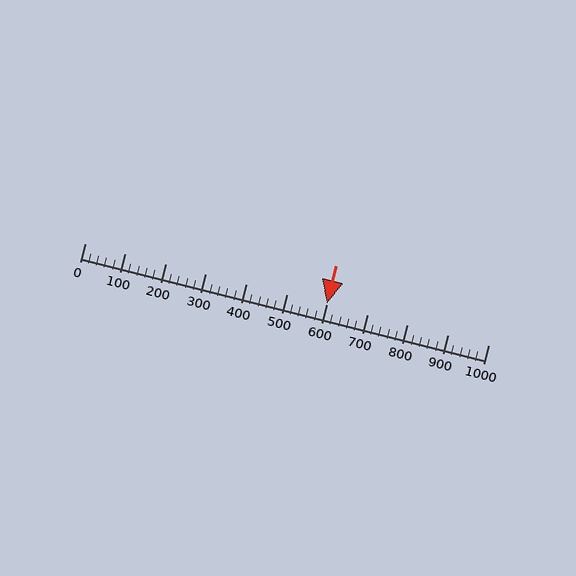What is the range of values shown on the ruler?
The ruler shows values from 0 to 1000.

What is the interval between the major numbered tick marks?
The major tick marks are spaced 100 units apart.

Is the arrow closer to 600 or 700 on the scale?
The arrow is closer to 600.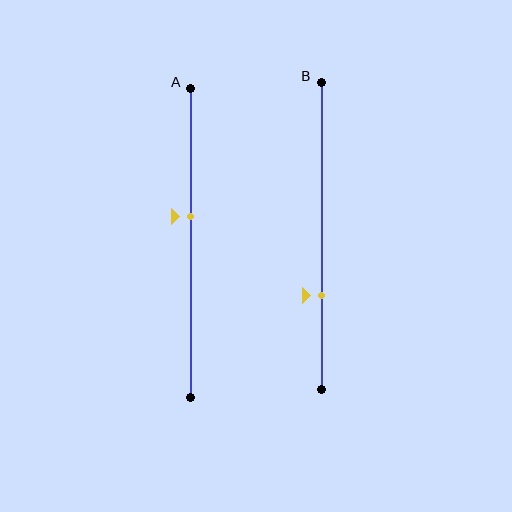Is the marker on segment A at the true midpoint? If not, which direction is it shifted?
No, the marker on segment A is shifted upward by about 9% of the segment length.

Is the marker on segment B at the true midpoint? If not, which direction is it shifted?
No, the marker on segment B is shifted downward by about 20% of the segment length.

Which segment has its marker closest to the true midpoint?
Segment A has its marker closest to the true midpoint.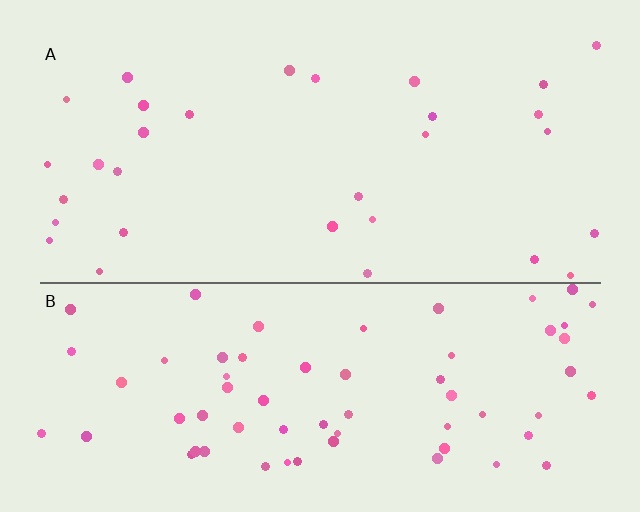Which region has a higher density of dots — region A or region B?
B (the bottom).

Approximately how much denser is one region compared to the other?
Approximately 2.2× — region B over region A.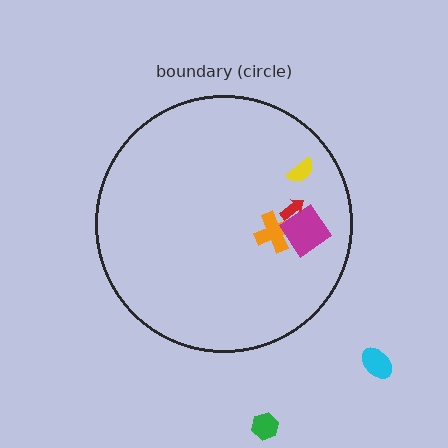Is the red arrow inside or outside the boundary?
Inside.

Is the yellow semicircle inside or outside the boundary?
Inside.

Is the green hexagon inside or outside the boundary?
Outside.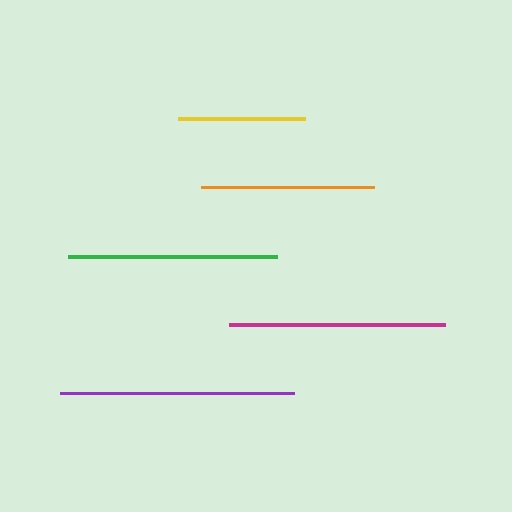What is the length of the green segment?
The green segment is approximately 209 pixels long.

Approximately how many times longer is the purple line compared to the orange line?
The purple line is approximately 1.4 times the length of the orange line.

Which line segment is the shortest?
The yellow line is the shortest at approximately 127 pixels.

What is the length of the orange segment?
The orange segment is approximately 173 pixels long.